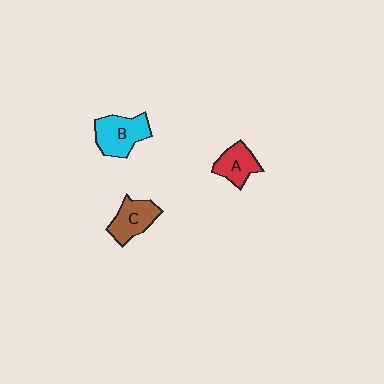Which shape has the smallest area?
Shape A (red).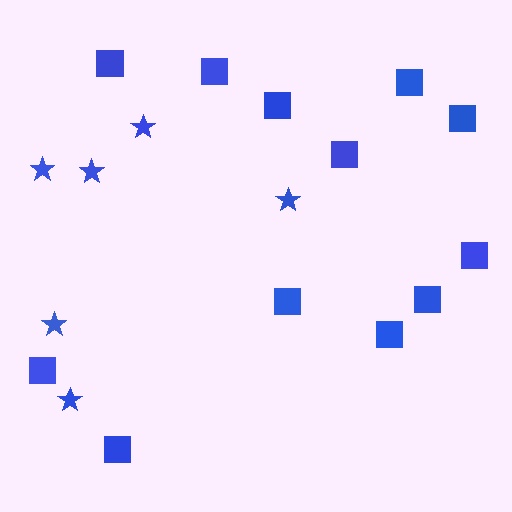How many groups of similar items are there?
There are 2 groups: one group of squares (12) and one group of stars (6).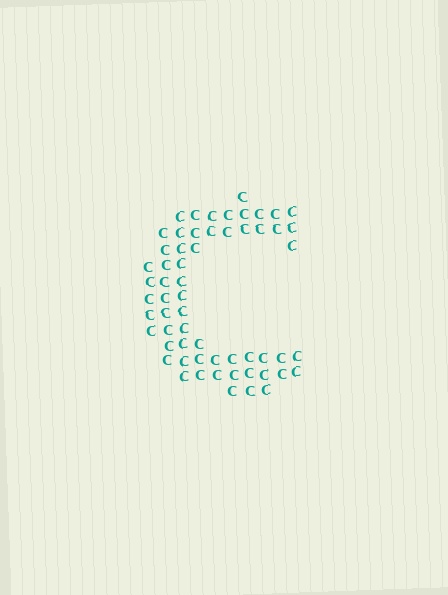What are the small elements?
The small elements are letter C's.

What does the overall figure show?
The overall figure shows the letter C.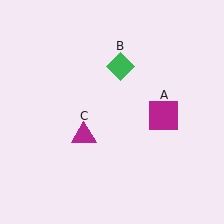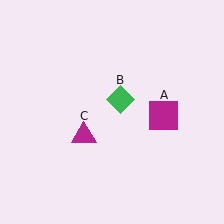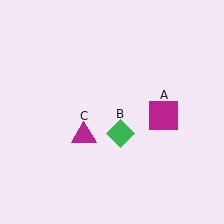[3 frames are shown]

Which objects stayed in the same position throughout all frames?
Magenta square (object A) and magenta triangle (object C) remained stationary.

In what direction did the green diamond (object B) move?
The green diamond (object B) moved down.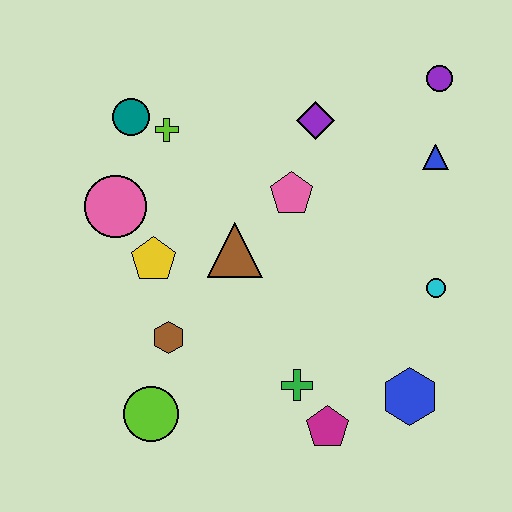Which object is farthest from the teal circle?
The blue hexagon is farthest from the teal circle.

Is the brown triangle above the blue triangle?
No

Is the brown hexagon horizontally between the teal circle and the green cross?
Yes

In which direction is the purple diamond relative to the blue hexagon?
The purple diamond is above the blue hexagon.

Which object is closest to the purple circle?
The blue triangle is closest to the purple circle.